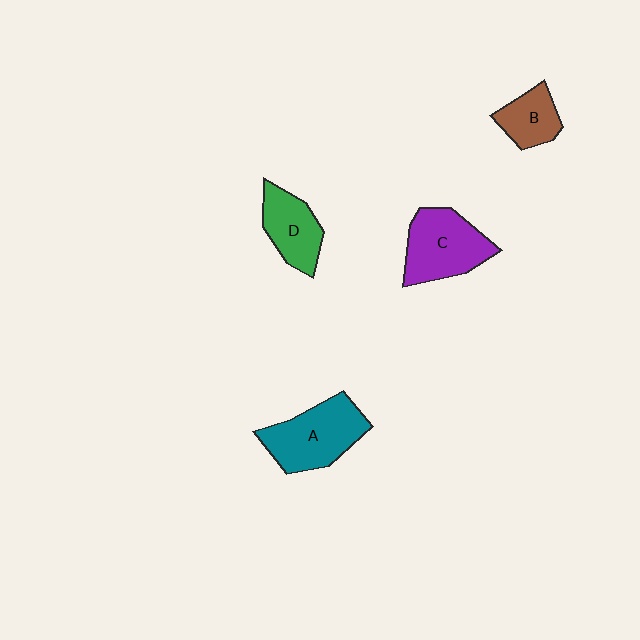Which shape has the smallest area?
Shape B (brown).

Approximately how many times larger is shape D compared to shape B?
Approximately 1.3 times.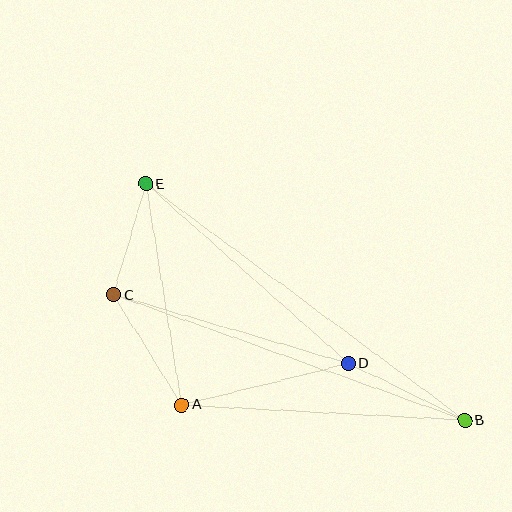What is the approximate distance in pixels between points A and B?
The distance between A and B is approximately 283 pixels.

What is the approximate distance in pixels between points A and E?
The distance between A and E is approximately 224 pixels.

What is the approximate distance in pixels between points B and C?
The distance between B and C is approximately 373 pixels.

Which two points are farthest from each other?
Points B and E are farthest from each other.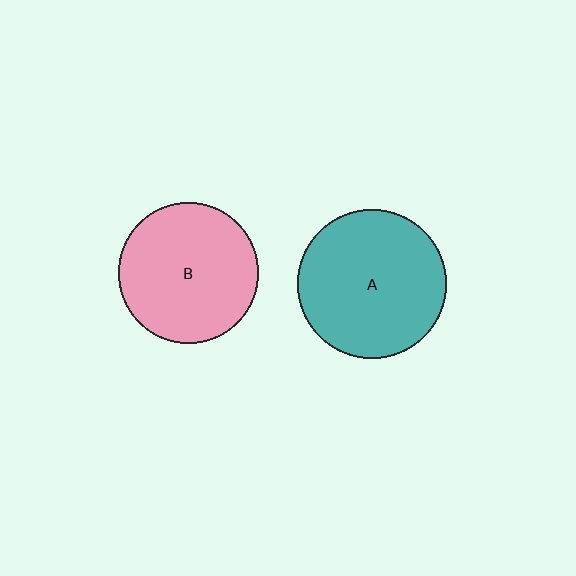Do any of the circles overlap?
No, none of the circles overlap.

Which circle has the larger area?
Circle A (teal).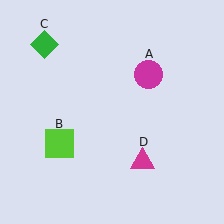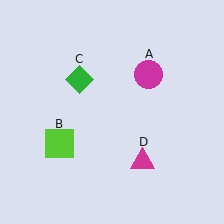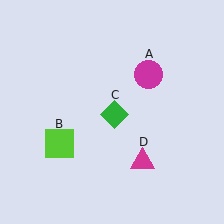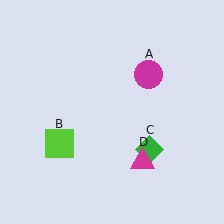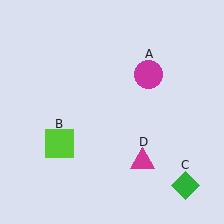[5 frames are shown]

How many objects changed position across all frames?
1 object changed position: green diamond (object C).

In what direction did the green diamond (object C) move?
The green diamond (object C) moved down and to the right.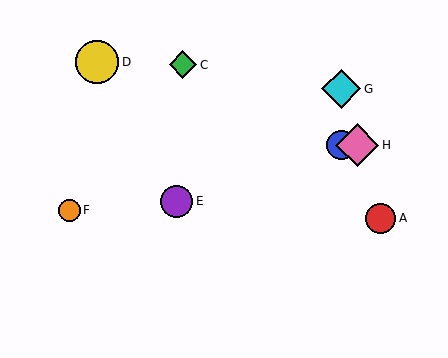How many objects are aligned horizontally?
2 objects (B, H) are aligned horizontally.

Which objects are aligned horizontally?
Objects B, H are aligned horizontally.